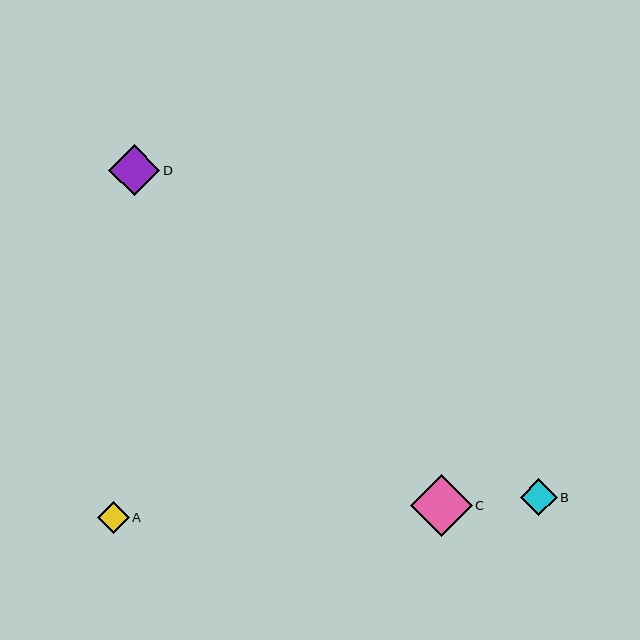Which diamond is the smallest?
Diamond A is the smallest with a size of approximately 32 pixels.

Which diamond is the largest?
Diamond C is the largest with a size of approximately 62 pixels.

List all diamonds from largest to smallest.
From largest to smallest: C, D, B, A.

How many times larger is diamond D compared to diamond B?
Diamond D is approximately 1.4 times the size of diamond B.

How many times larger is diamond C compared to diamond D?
Diamond C is approximately 1.2 times the size of diamond D.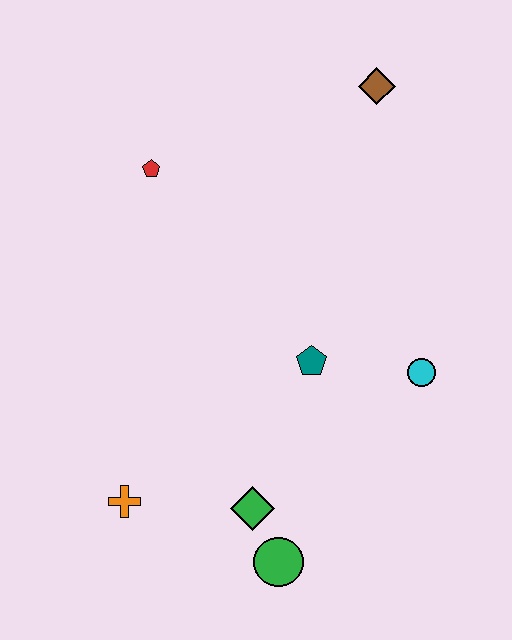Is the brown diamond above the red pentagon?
Yes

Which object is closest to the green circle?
The green diamond is closest to the green circle.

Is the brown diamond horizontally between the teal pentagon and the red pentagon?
No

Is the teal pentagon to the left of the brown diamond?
Yes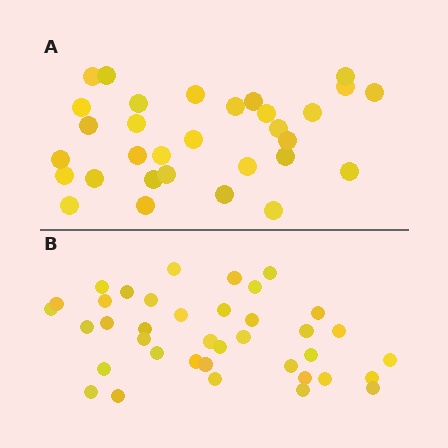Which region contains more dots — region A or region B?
Region B (the bottom region) has more dots.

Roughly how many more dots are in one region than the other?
Region B has roughly 8 or so more dots than region A.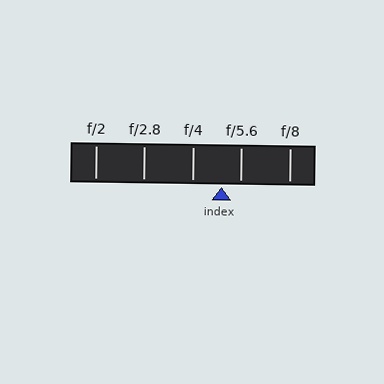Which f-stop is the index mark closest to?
The index mark is closest to f/5.6.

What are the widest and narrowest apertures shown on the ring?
The widest aperture shown is f/2 and the narrowest is f/8.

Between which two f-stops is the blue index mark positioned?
The index mark is between f/4 and f/5.6.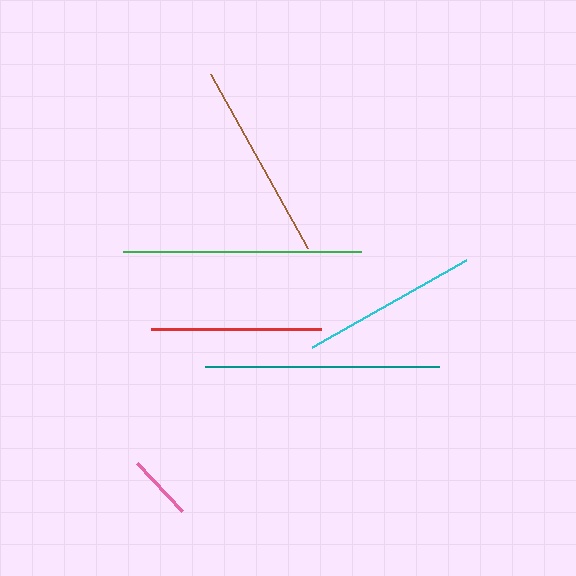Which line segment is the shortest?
The pink line is the shortest at approximately 66 pixels.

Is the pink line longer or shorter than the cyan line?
The cyan line is longer than the pink line.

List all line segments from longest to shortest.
From longest to shortest: green, teal, brown, cyan, red, pink.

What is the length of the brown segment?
The brown segment is approximately 200 pixels long.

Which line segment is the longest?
The green line is the longest at approximately 239 pixels.